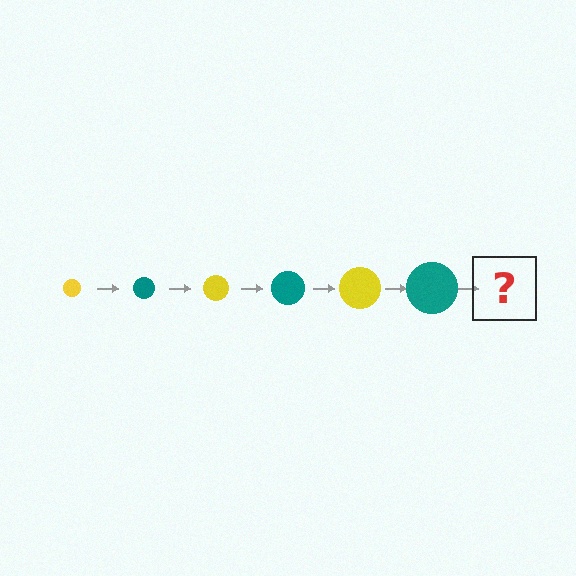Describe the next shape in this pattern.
It should be a yellow circle, larger than the previous one.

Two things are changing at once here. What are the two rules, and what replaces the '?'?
The two rules are that the circle grows larger each step and the color cycles through yellow and teal. The '?' should be a yellow circle, larger than the previous one.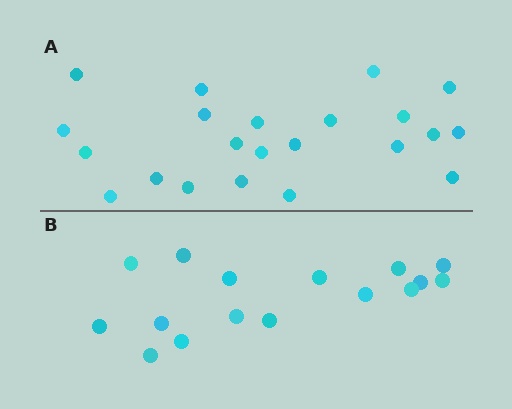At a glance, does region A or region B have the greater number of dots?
Region A (the top region) has more dots.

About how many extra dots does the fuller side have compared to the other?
Region A has about 6 more dots than region B.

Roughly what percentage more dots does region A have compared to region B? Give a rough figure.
About 40% more.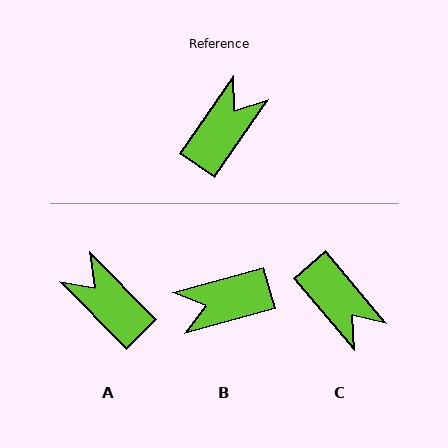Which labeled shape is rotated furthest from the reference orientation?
B, about 140 degrees away.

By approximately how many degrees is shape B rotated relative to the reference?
Approximately 140 degrees counter-clockwise.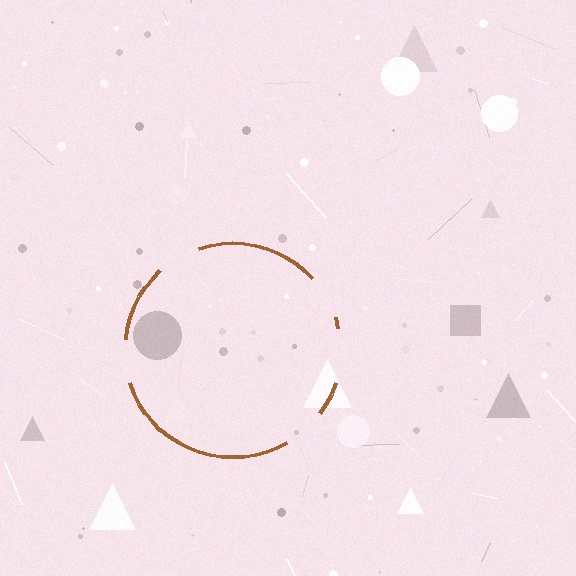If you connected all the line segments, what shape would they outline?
They would outline a circle.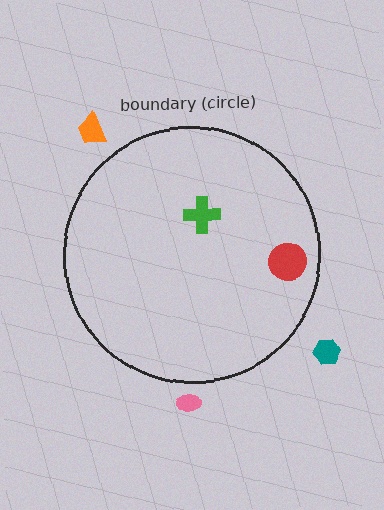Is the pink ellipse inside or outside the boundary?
Outside.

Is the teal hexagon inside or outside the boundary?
Outside.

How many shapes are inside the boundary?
2 inside, 3 outside.